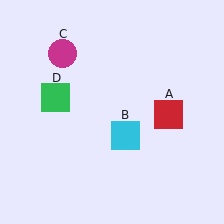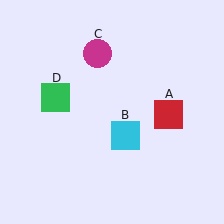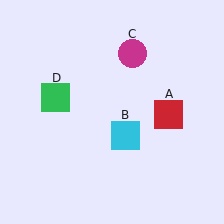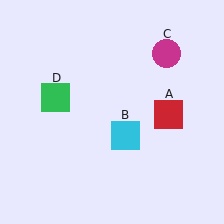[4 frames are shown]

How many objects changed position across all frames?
1 object changed position: magenta circle (object C).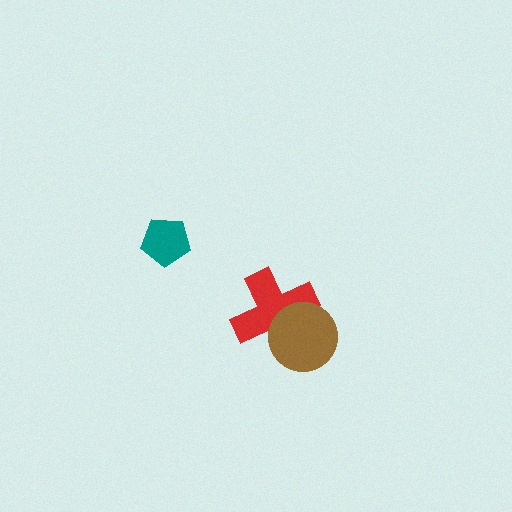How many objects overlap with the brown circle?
1 object overlaps with the brown circle.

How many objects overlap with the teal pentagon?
0 objects overlap with the teal pentagon.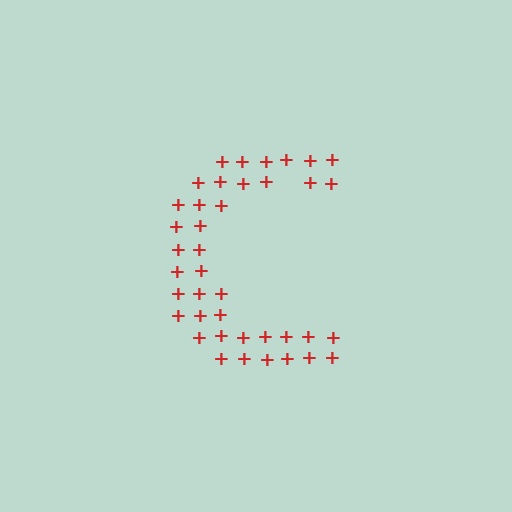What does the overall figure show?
The overall figure shows the letter C.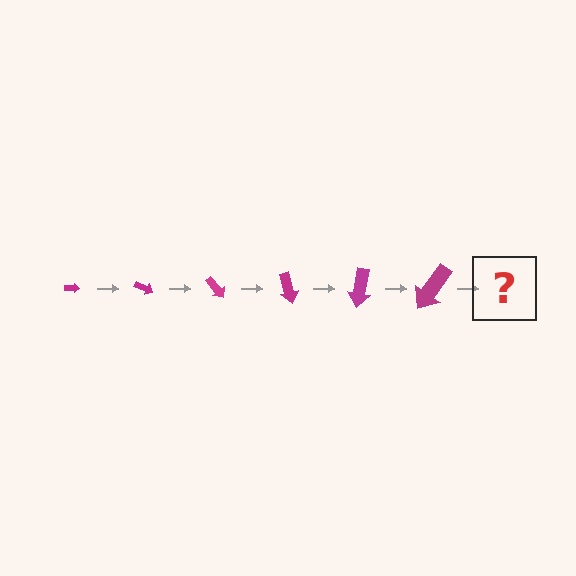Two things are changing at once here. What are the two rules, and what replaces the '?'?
The two rules are that the arrow grows larger each step and it rotates 25 degrees each step. The '?' should be an arrow, larger than the previous one and rotated 150 degrees from the start.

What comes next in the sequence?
The next element should be an arrow, larger than the previous one and rotated 150 degrees from the start.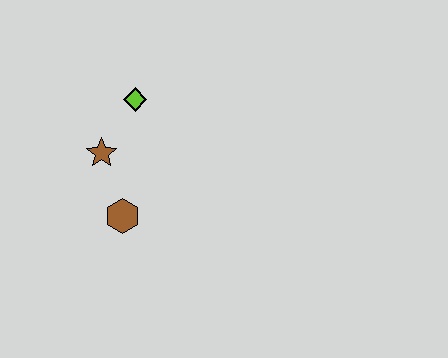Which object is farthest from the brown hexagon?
The lime diamond is farthest from the brown hexagon.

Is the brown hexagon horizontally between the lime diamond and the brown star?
Yes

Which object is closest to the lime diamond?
The brown star is closest to the lime diamond.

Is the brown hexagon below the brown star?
Yes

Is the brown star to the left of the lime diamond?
Yes